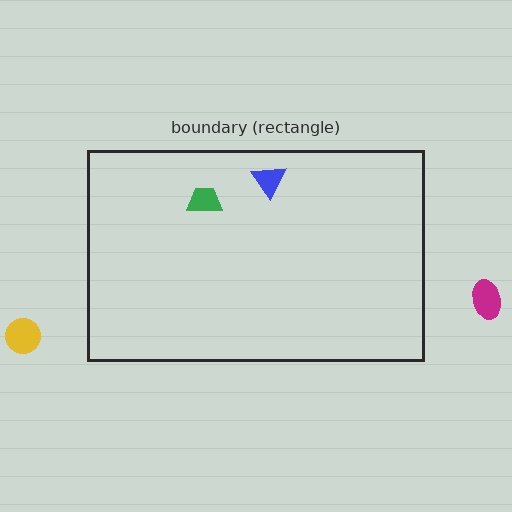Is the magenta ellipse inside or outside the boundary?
Outside.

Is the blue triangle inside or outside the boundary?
Inside.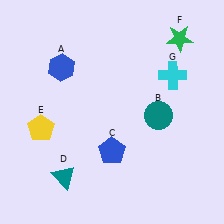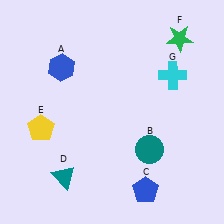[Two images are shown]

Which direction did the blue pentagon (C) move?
The blue pentagon (C) moved down.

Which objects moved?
The objects that moved are: the teal circle (B), the blue pentagon (C).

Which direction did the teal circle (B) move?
The teal circle (B) moved down.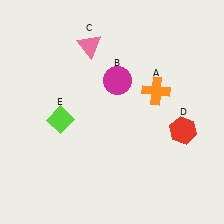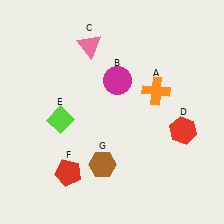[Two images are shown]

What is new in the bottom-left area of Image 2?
A red pentagon (F) was added in the bottom-left area of Image 2.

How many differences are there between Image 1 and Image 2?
There are 2 differences between the two images.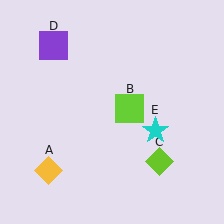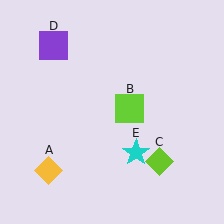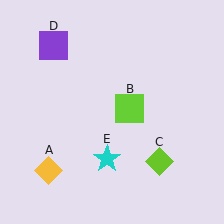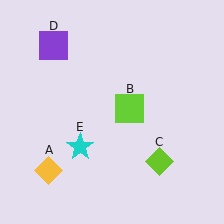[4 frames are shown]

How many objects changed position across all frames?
1 object changed position: cyan star (object E).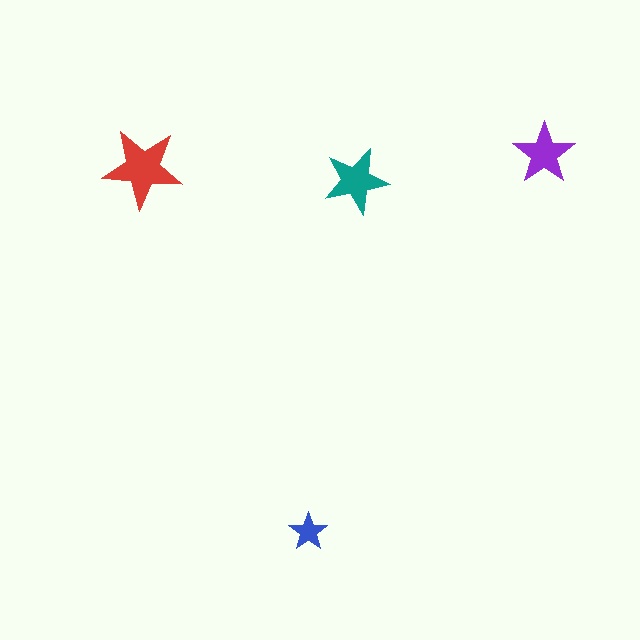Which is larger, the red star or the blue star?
The red one.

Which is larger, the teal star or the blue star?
The teal one.